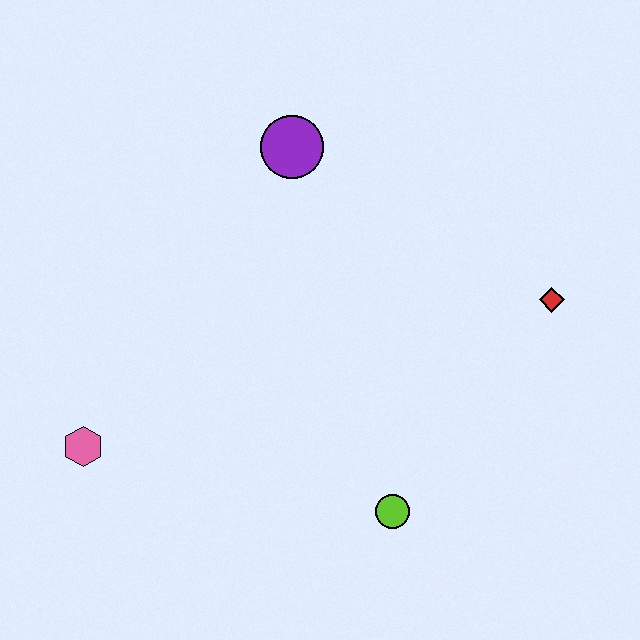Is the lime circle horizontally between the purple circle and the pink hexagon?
No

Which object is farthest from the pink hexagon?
The red diamond is farthest from the pink hexagon.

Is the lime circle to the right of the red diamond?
No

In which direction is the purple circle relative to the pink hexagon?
The purple circle is above the pink hexagon.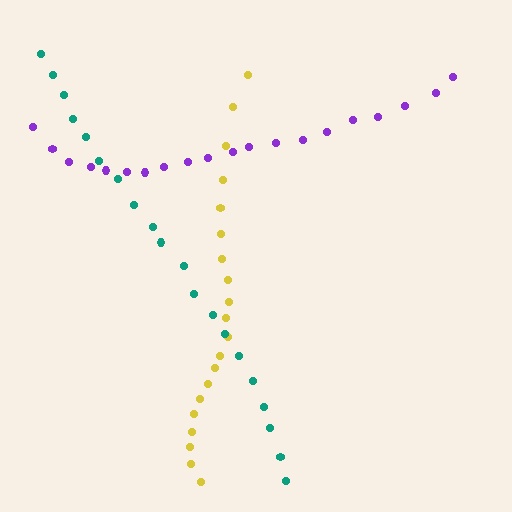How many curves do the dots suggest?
There are 3 distinct paths.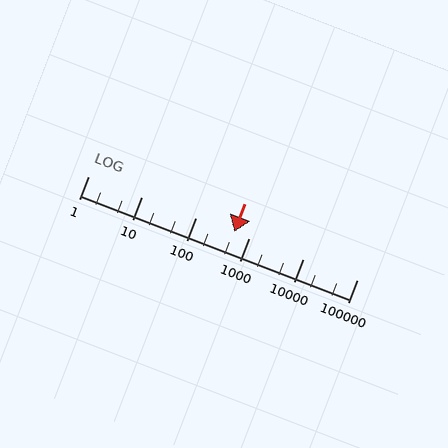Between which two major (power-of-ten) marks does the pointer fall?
The pointer is between 100 and 1000.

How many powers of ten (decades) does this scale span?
The scale spans 5 decades, from 1 to 100000.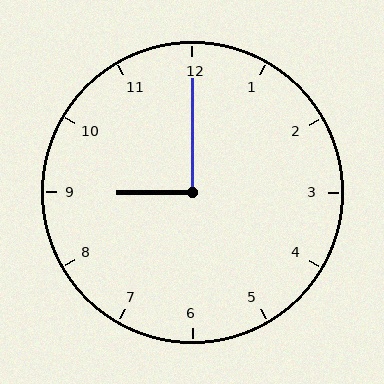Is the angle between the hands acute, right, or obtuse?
It is right.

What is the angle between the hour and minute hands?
Approximately 90 degrees.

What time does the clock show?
9:00.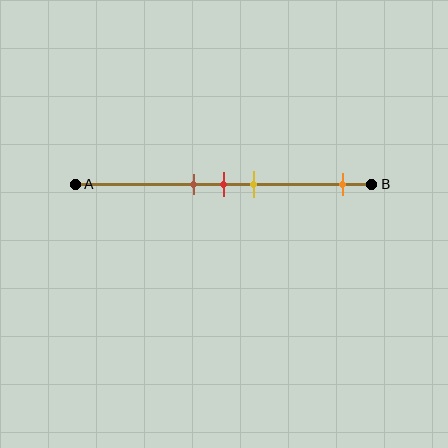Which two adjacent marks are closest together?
The brown and red marks are the closest adjacent pair.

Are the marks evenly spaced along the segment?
No, the marks are not evenly spaced.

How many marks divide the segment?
There are 4 marks dividing the segment.